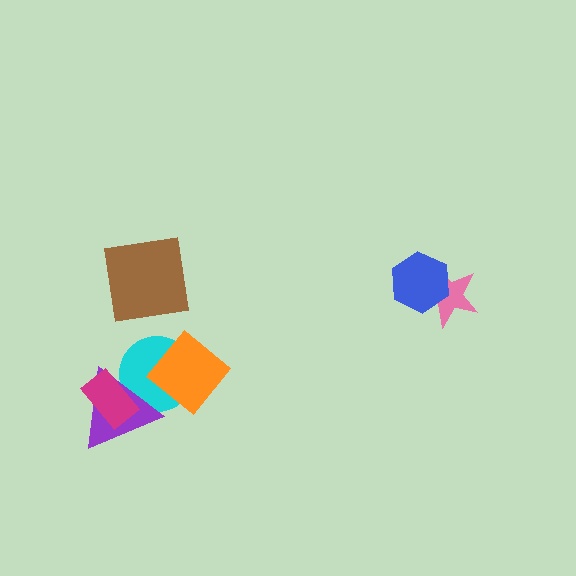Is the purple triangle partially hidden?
Yes, it is partially covered by another shape.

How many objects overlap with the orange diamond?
2 objects overlap with the orange diamond.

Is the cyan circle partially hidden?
Yes, it is partially covered by another shape.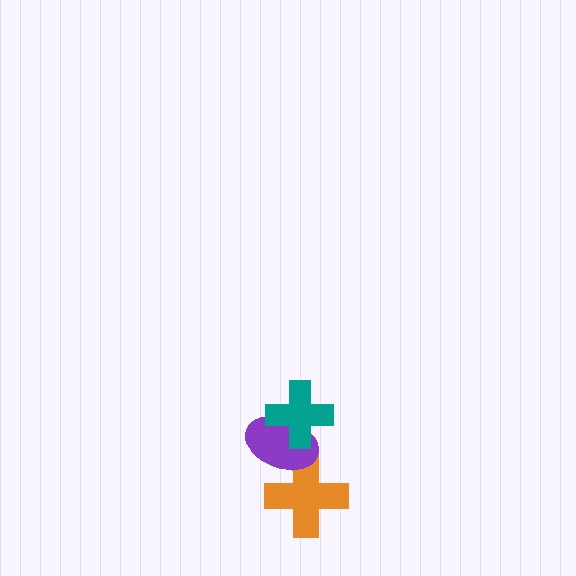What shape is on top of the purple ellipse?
The teal cross is on top of the purple ellipse.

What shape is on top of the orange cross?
The purple ellipse is on top of the orange cross.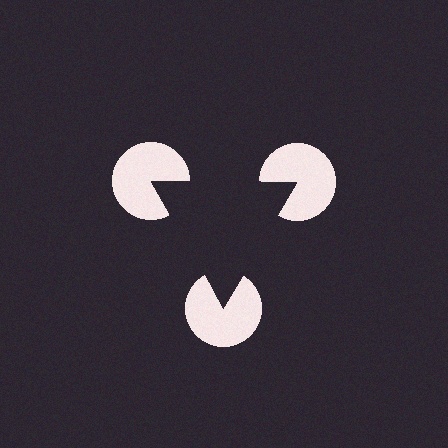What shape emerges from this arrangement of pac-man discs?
An illusory triangle — its edges are inferred from the aligned wedge cuts in the pac-man discs, not physically drawn.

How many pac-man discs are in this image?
There are 3 — one at each vertex of the illusory triangle.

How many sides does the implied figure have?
3 sides.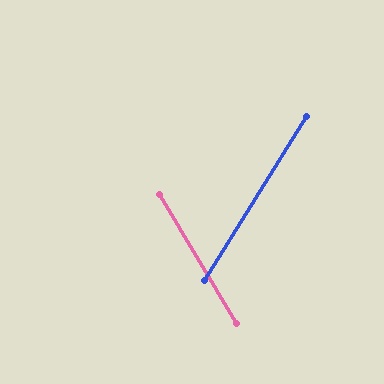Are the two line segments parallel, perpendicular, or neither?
Neither parallel nor perpendicular — they differ by about 63°.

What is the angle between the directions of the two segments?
Approximately 63 degrees.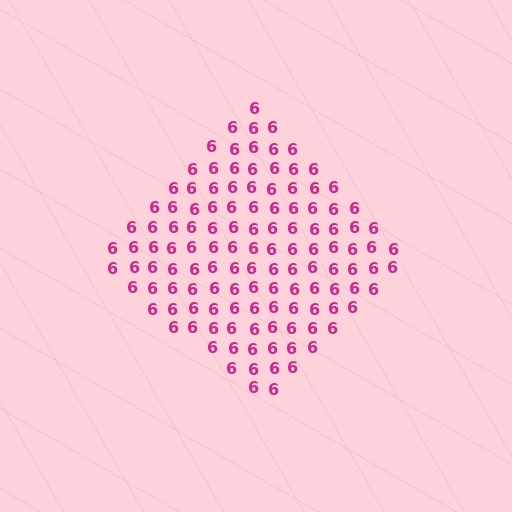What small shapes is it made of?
It is made of small digit 6's.